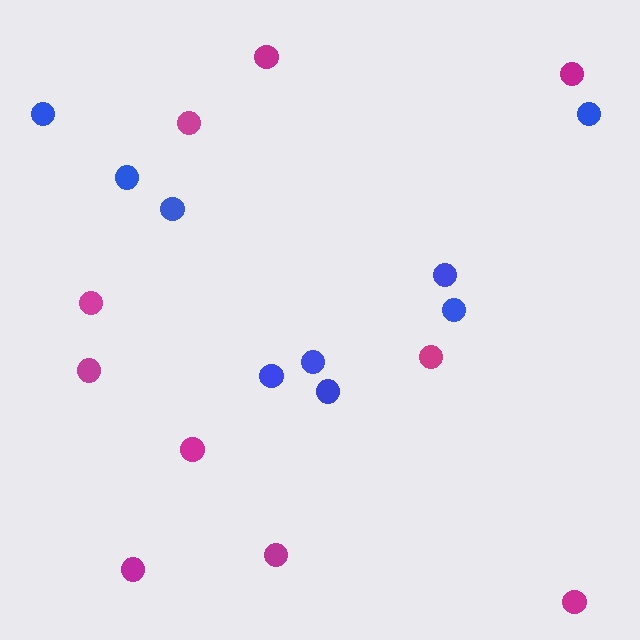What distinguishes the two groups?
There are 2 groups: one group of magenta circles (10) and one group of blue circles (9).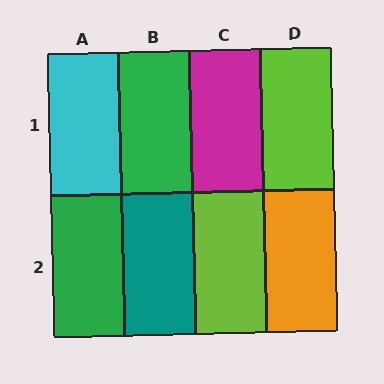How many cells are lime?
2 cells are lime.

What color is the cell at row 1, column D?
Lime.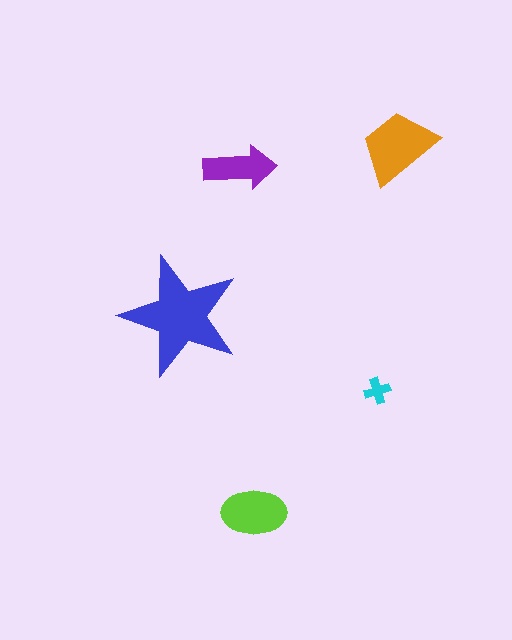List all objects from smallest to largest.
The cyan cross, the purple arrow, the lime ellipse, the orange trapezoid, the blue star.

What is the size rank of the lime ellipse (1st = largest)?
3rd.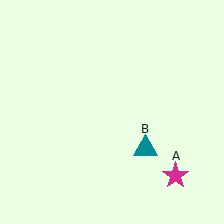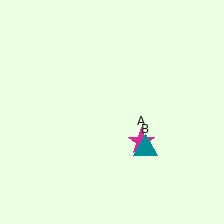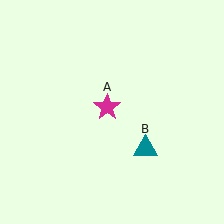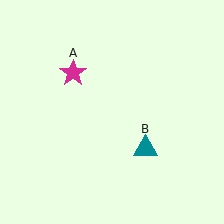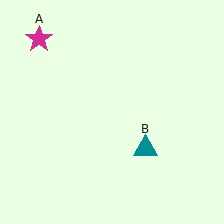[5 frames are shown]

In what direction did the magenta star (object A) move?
The magenta star (object A) moved up and to the left.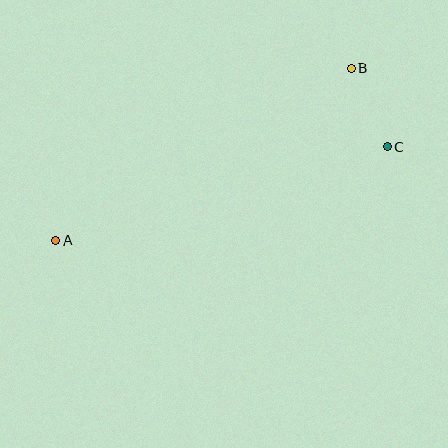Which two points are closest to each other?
Points B and C are closest to each other.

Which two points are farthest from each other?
Points A and C are farthest from each other.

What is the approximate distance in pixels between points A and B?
The distance between A and B is approximately 341 pixels.